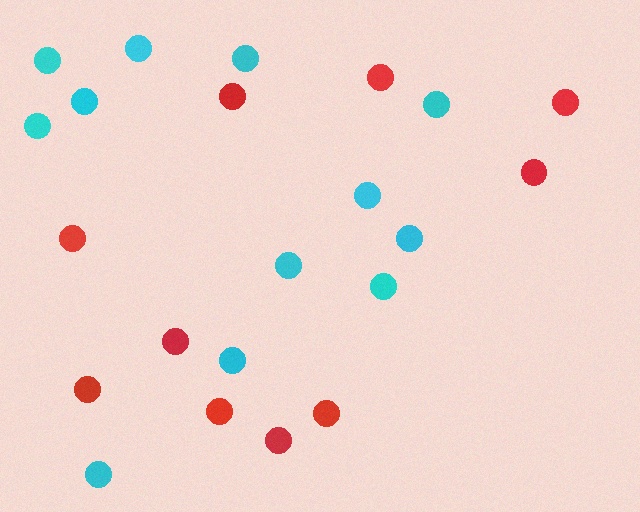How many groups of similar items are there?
There are 2 groups: one group of red circles (10) and one group of cyan circles (12).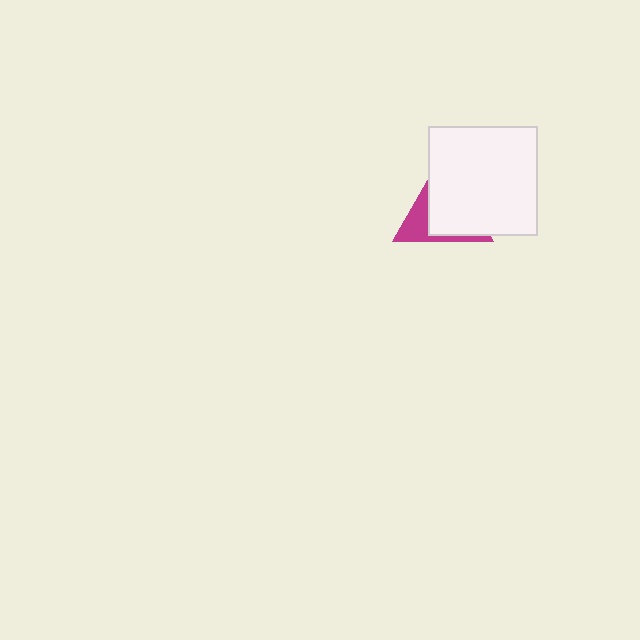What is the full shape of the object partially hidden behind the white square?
The partially hidden object is a magenta triangle.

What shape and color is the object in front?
The object in front is a white square.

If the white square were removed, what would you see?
You would see the complete magenta triangle.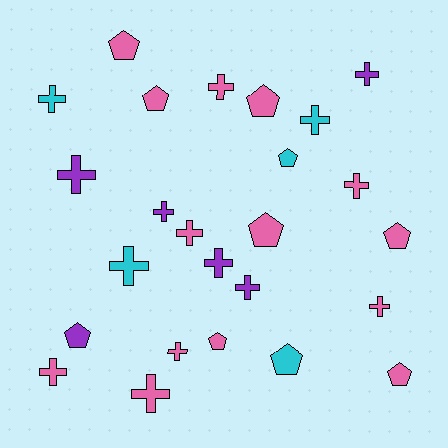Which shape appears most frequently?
Cross, with 15 objects.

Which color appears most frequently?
Pink, with 14 objects.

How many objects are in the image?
There are 25 objects.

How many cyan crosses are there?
There are 3 cyan crosses.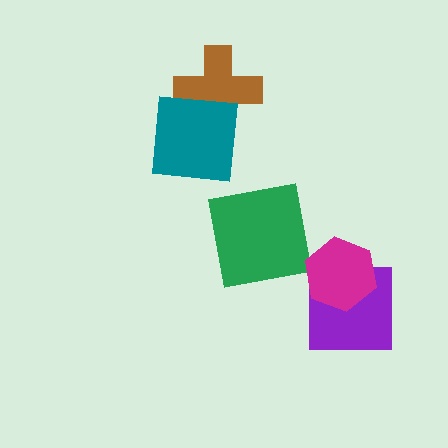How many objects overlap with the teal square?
1 object overlaps with the teal square.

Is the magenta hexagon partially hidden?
No, no other shape covers it.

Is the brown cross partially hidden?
Yes, it is partially covered by another shape.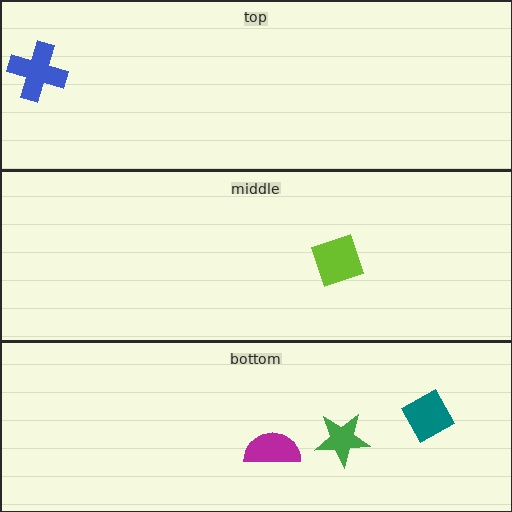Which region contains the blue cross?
The top region.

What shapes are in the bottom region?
The green star, the teal diamond, the magenta semicircle.